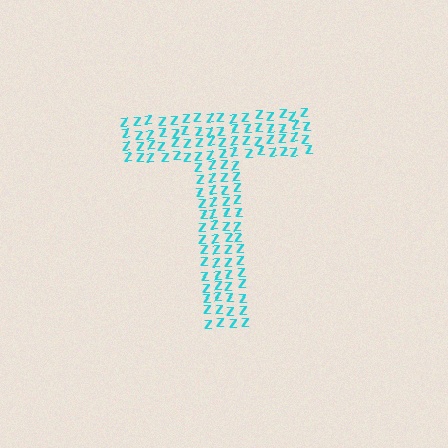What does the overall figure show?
The overall figure shows the letter T.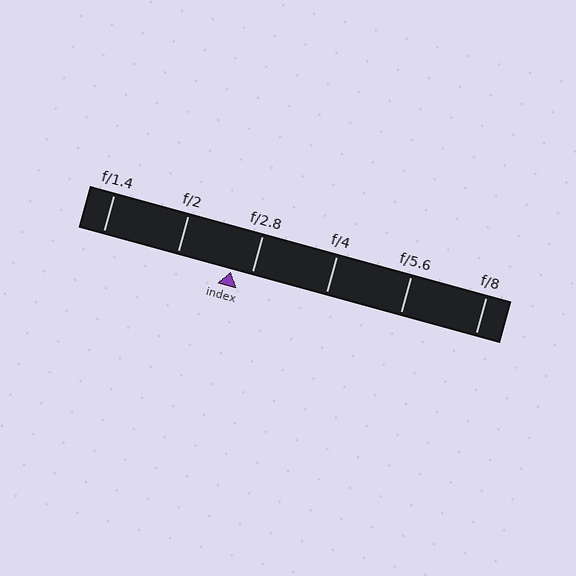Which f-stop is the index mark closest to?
The index mark is closest to f/2.8.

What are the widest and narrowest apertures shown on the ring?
The widest aperture shown is f/1.4 and the narrowest is f/8.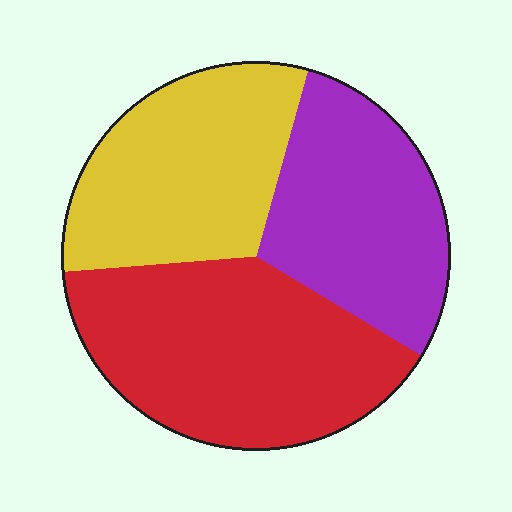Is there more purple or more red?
Red.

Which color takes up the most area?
Red, at roughly 40%.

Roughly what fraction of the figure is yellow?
Yellow takes up about one third (1/3) of the figure.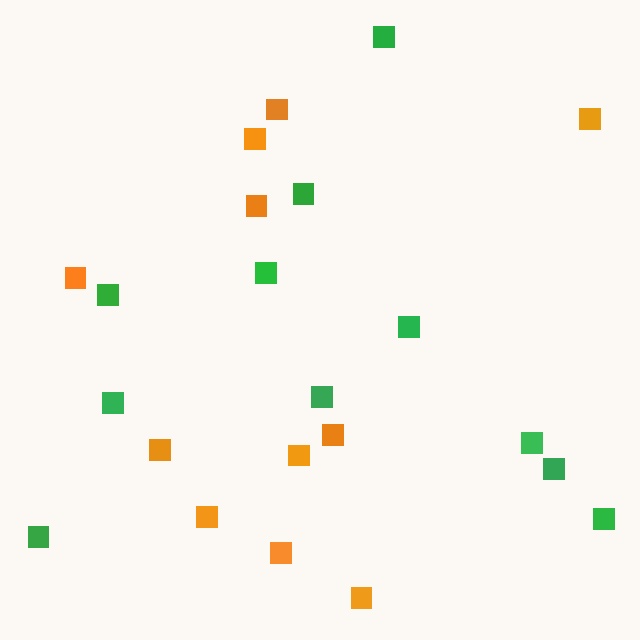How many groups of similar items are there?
There are 2 groups: one group of orange squares (11) and one group of green squares (11).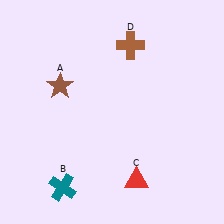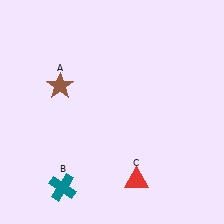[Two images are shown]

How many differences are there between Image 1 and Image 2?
There is 1 difference between the two images.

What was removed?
The brown cross (D) was removed in Image 2.